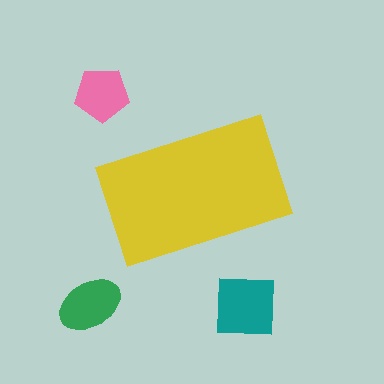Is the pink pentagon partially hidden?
No, the pink pentagon is fully visible.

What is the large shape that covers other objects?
A yellow rectangle.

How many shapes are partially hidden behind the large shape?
0 shapes are partially hidden.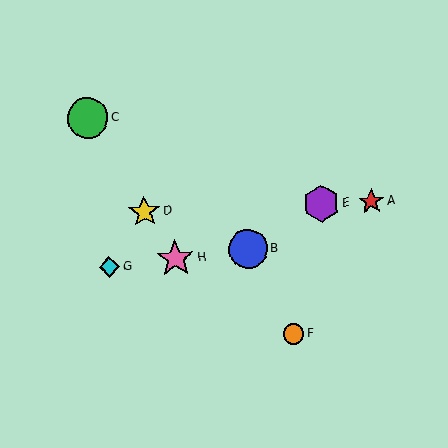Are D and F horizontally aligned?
No, D is at y≈212 and F is at y≈334.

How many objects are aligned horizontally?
3 objects (A, D, E) are aligned horizontally.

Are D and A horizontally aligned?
Yes, both are at y≈212.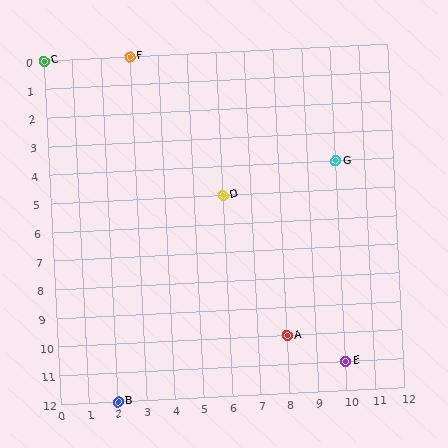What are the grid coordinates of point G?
Point G is at grid coordinates (10, 4).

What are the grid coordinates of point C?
Point C is at grid coordinates (0, 0).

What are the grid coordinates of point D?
Point D is at grid coordinates (6, 5).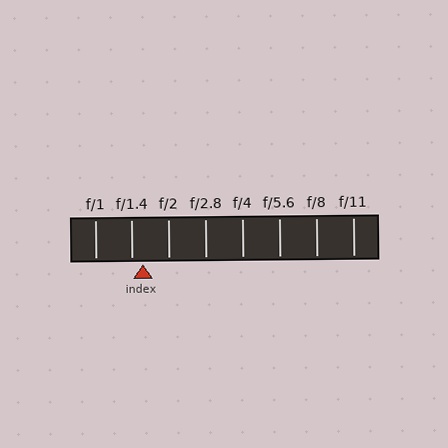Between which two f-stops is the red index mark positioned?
The index mark is between f/1.4 and f/2.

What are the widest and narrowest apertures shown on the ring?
The widest aperture shown is f/1 and the narrowest is f/11.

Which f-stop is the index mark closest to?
The index mark is closest to f/1.4.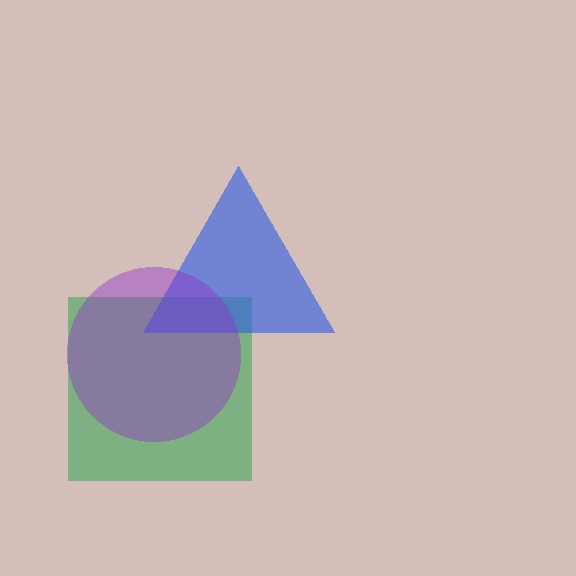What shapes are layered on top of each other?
The layered shapes are: a green square, a blue triangle, a purple circle.